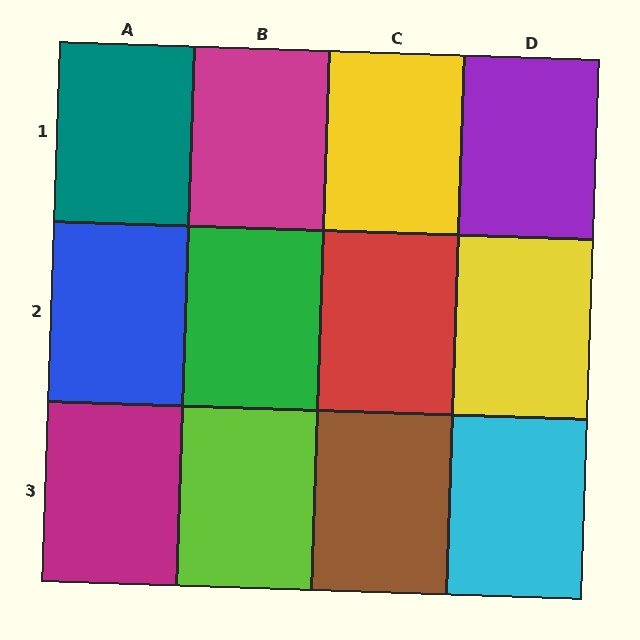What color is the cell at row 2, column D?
Yellow.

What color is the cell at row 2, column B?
Green.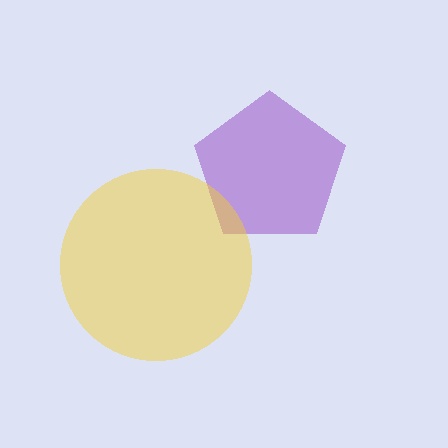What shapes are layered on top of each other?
The layered shapes are: a purple pentagon, a yellow circle.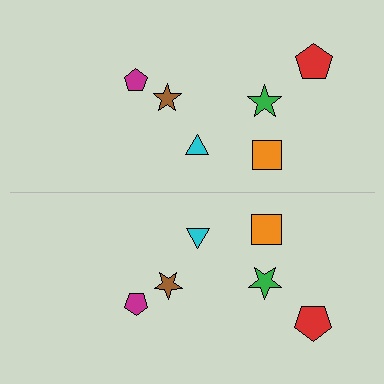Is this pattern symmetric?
Yes, this pattern has bilateral (reflection) symmetry.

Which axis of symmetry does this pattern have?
The pattern has a horizontal axis of symmetry running through the center of the image.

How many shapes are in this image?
There are 12 shapes in this image.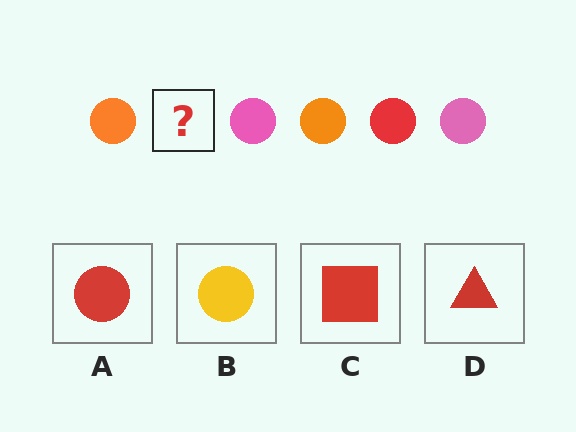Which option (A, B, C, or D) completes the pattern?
A.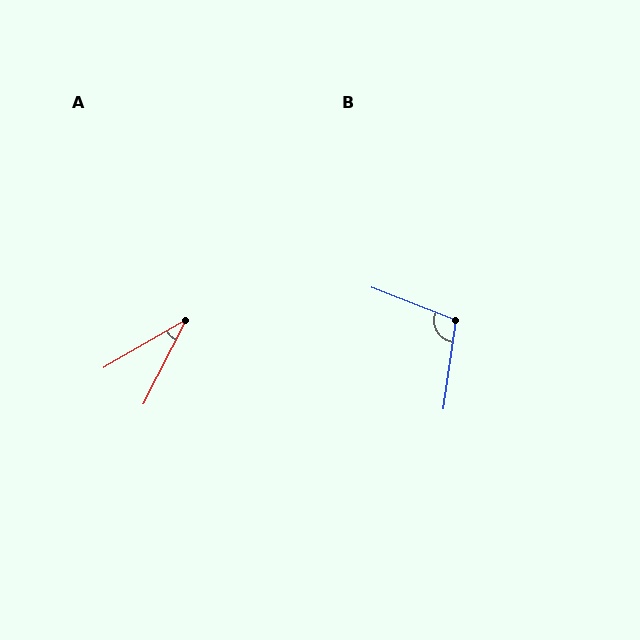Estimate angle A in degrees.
Approximately 33 degrees.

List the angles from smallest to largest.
A (33°), B (103°).